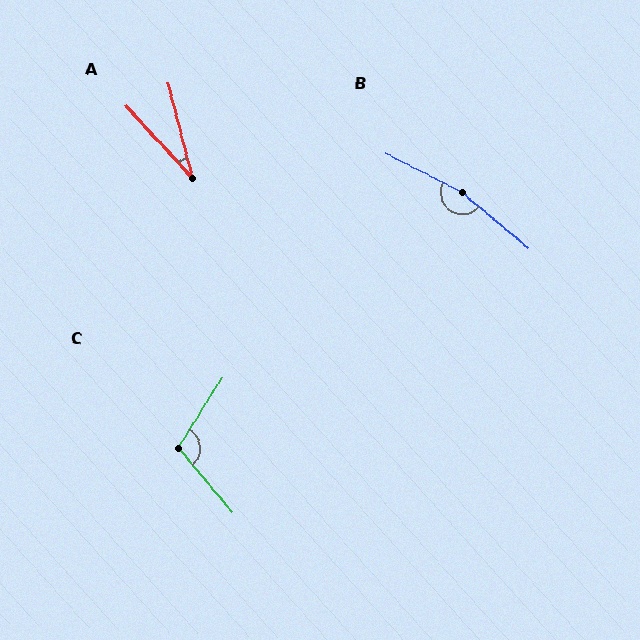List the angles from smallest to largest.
A (28°), C (108°), B (166°).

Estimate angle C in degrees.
Approximately 108 degrees.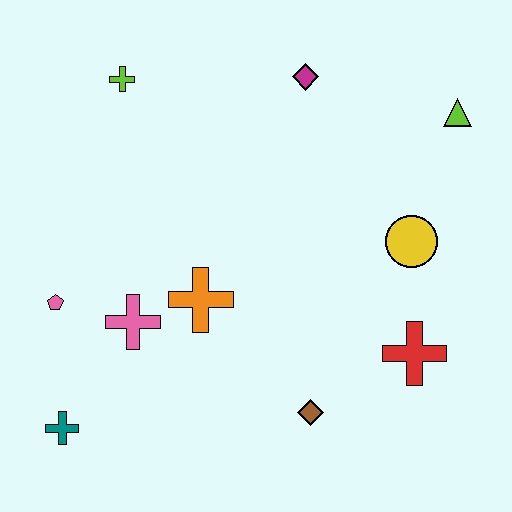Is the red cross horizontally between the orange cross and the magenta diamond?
No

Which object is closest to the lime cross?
The magenta diamond is closest to the lime cross.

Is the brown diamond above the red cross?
No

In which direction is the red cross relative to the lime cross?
The red cross is to the right of the lime cross.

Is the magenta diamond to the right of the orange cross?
Yes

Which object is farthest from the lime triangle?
The teal cross is farthest from the lime triangle.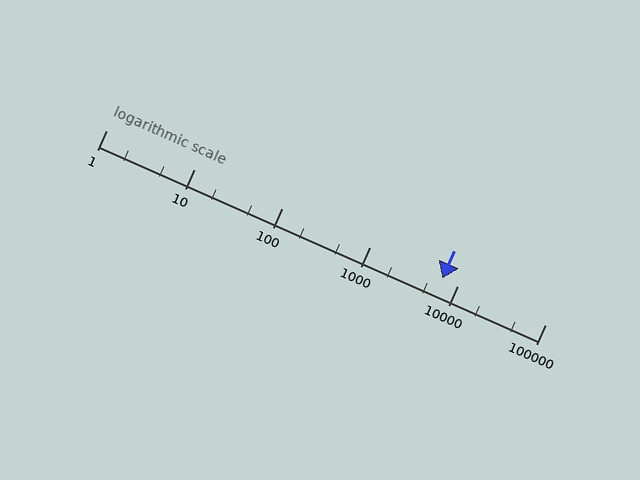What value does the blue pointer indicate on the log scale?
The pointer indicates approximately 6700.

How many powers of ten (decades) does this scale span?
The scale spans 5 decades, from 1 to 100000.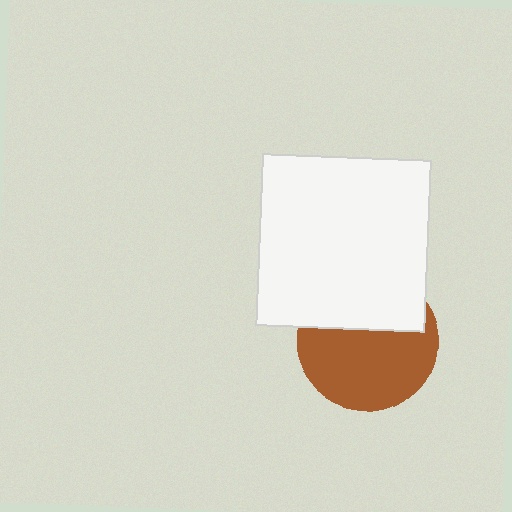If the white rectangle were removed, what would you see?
You would see the complete brown circle.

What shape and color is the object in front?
The object in front is a white rectangle.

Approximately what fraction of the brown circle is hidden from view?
Roughly 39% of the brown circle is hidden behind the white rectangle.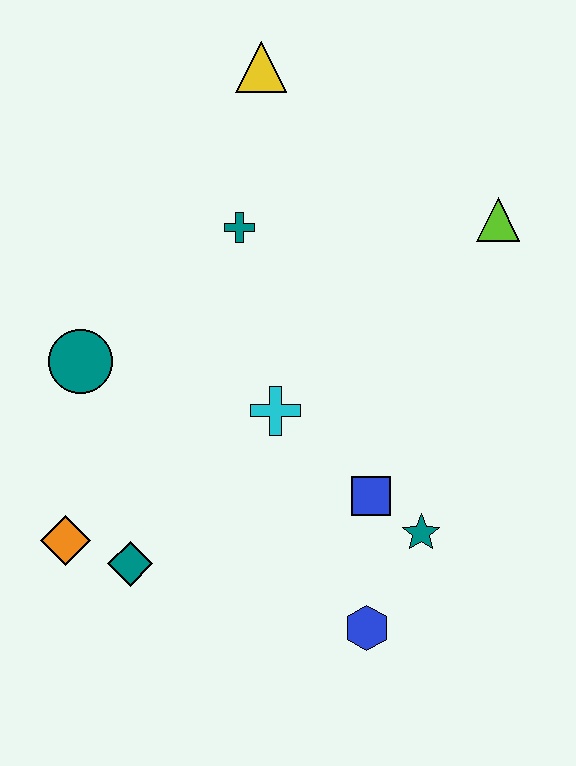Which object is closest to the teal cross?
The yellow triangle is closest to the teal cross.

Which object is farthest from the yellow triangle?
The blue hexagon is farthest from the yellow triangle.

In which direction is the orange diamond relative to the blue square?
The orange diamond is to the left of the blue square.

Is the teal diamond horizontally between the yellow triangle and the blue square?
No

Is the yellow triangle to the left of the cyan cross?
Yes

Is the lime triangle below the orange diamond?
No